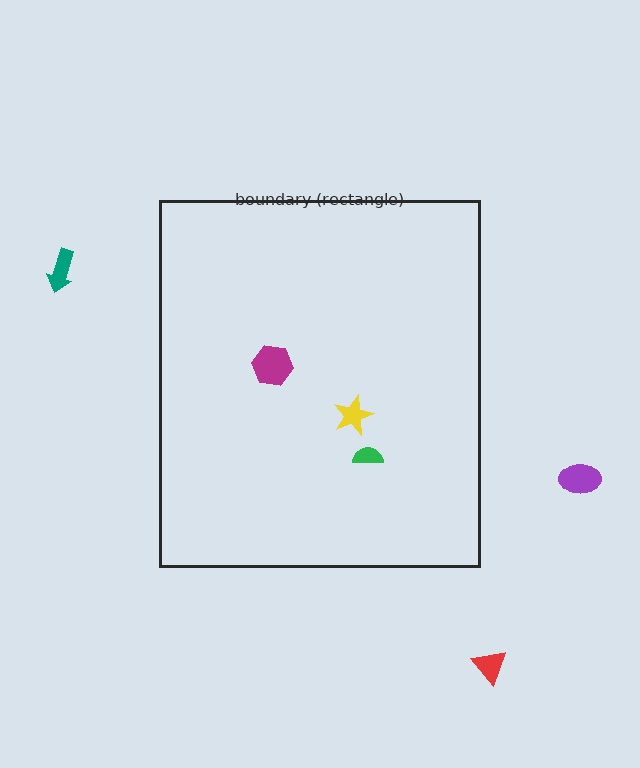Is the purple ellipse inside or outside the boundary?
Outside.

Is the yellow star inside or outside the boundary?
Inside.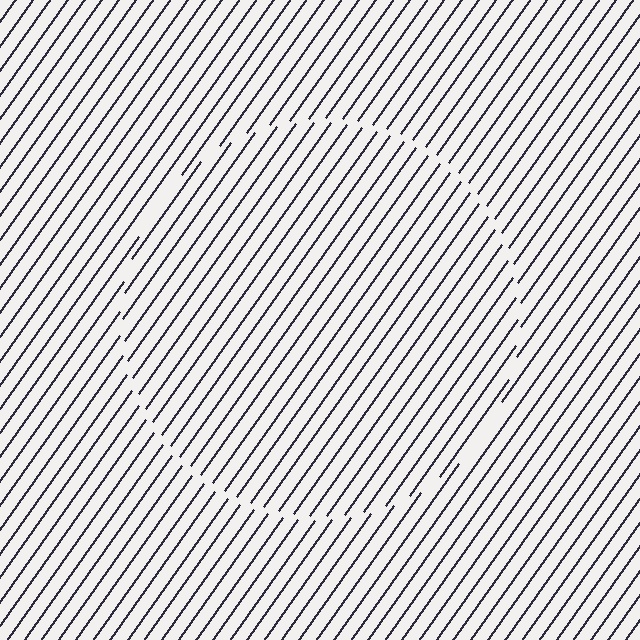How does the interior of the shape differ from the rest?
The interior of the shape contains the same grating, shifted by half a period — the contour is defined by the phase discontinuity where line-ends from the inner and outer gratings abut.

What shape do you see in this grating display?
An illusory circle. The interior of the shape contains the same grating, shifted by half a period — the contour is defined by the phase discontinuity where line-ends from the inner and outer gratings abut.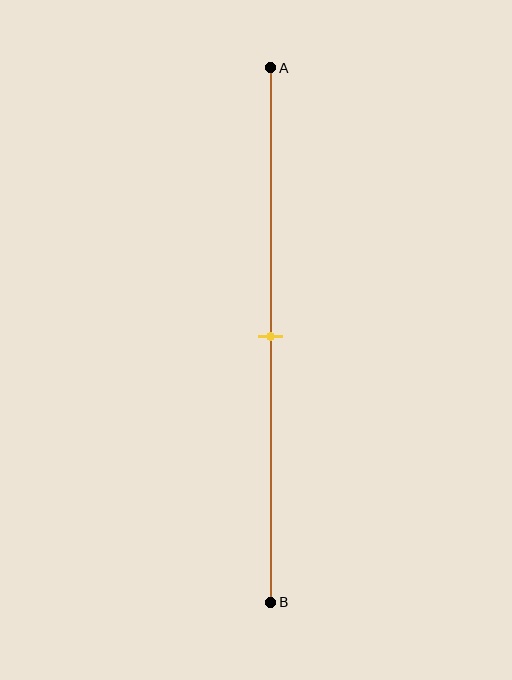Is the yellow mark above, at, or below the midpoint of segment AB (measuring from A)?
The yellow mark is approximately at the midpoint of segment AB.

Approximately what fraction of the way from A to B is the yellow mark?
The yellow mark is approximately 50% of the way from A to B.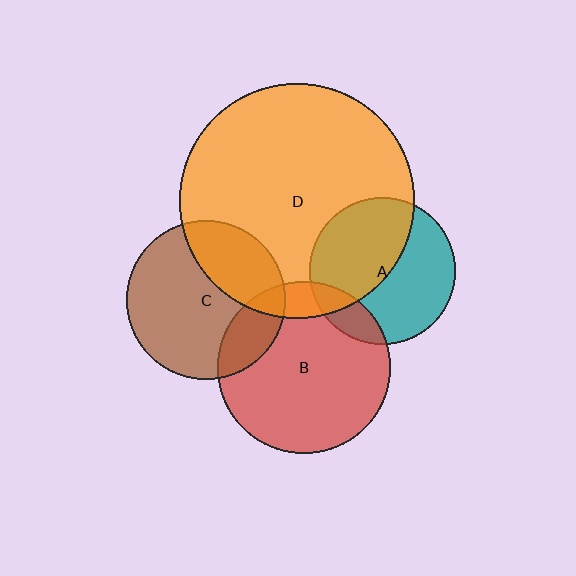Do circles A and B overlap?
Yes.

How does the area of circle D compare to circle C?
Approximately 2.2 times.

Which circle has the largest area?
Circle D (orange).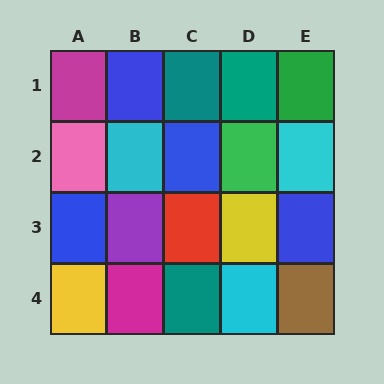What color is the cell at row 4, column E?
Brown.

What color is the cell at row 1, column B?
Blue.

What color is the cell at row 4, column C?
Teal.